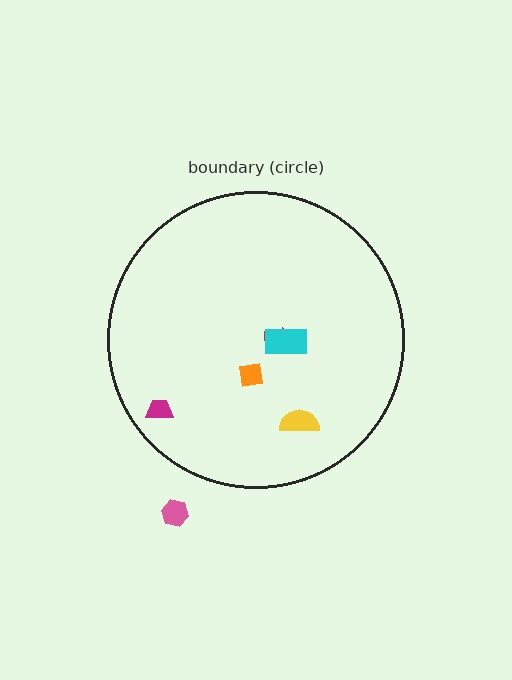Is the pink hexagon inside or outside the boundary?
Outside.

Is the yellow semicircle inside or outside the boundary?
Inside.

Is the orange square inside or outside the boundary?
Inside.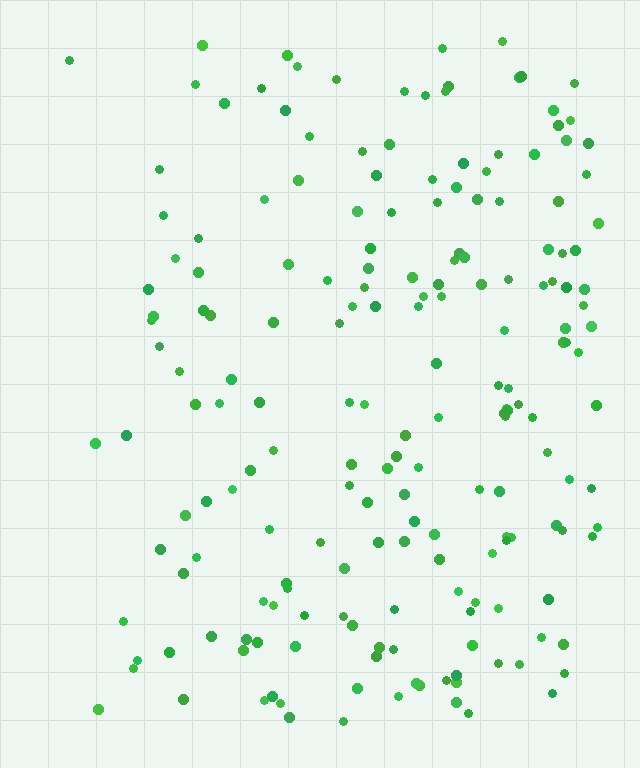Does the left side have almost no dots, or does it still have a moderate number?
Still a moderate number, just noticeably fewer than the right.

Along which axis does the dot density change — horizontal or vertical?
Horizontal.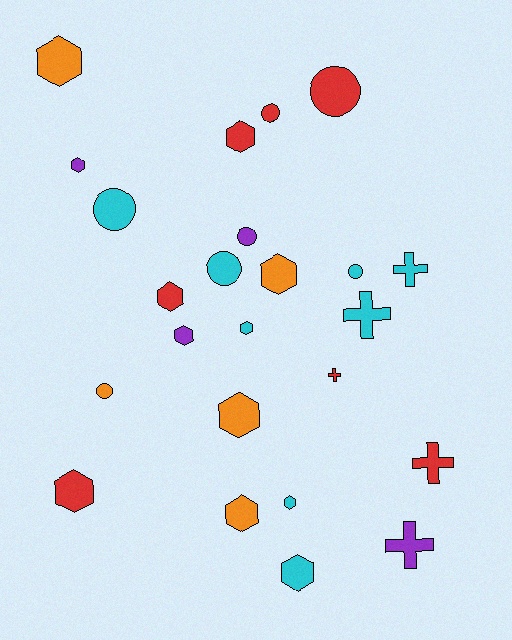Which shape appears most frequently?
Hexagon, with 12 objects.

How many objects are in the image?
There are 24 objects.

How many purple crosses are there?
There is 1 purple cross.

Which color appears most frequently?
Cyan, with 8 objects.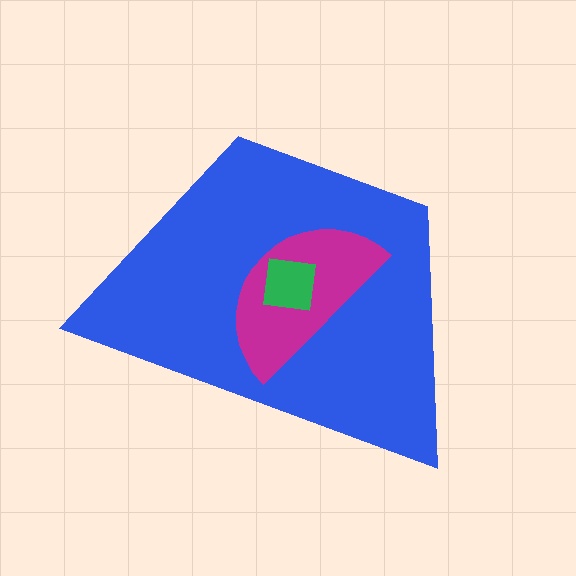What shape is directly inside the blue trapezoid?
The magenta semicircle.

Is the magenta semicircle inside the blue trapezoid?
Yes.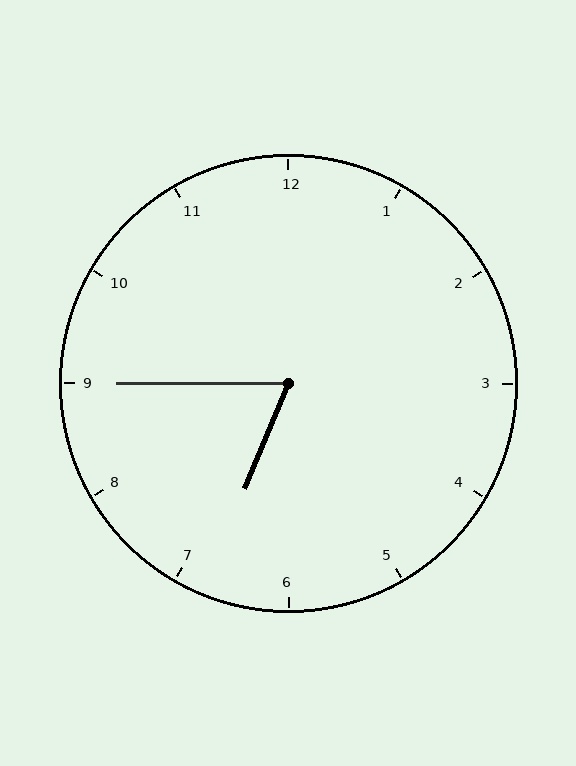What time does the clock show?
6:45.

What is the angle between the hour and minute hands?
Approximately 68 degrees.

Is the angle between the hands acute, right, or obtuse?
It is acute.